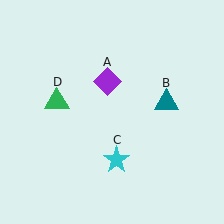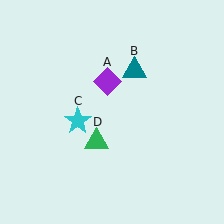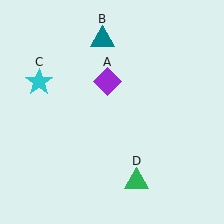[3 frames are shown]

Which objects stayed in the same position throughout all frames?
Purple diamond (object A) remained stationary.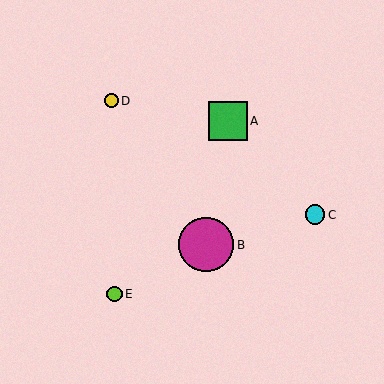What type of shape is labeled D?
Shape D is a yellow circle.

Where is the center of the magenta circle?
The center of the magenta circle is at (206, 245).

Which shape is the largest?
The magenta circle (labeled B) is the largest.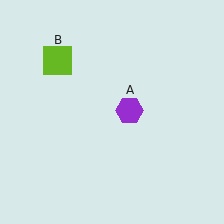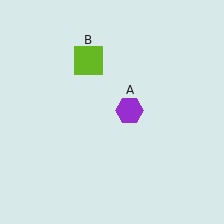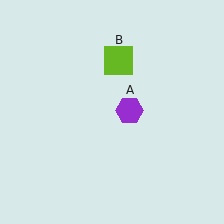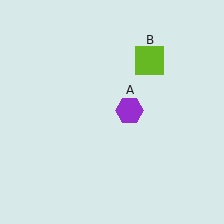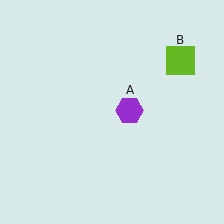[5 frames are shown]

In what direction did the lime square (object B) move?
The lime square (object B) moved right.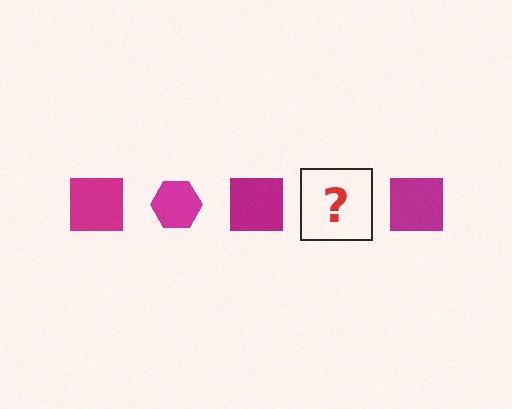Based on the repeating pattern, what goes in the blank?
The blank should be a magenta hexagon.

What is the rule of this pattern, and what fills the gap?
The rule is that the pattern cycles through square, hexagon shapes in magenta. The gap should be filled with a magenta hexagon.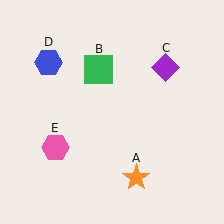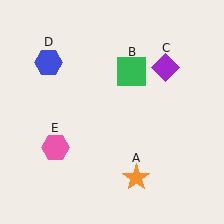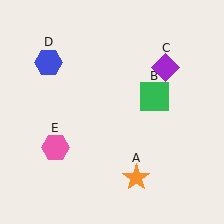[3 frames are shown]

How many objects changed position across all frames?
1 object changed position: green square (object B).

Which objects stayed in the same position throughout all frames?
Orange star (object A) and purple diamond (object C) and blue hexagon (object D) and pink hexagon (object E) remained stationary.